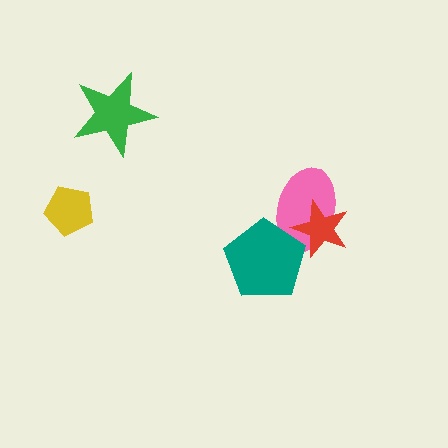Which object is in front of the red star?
The teal pentagon is in front of the red star.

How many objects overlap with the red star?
2 objects overlap with the red star.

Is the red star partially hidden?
Yes, it is partially covered by another shape.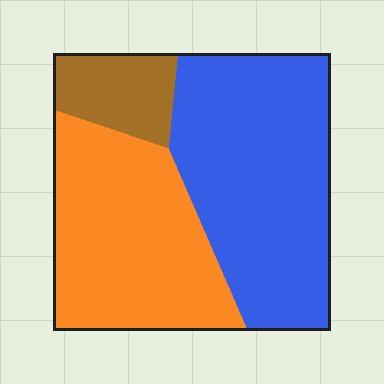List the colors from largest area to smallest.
From largest to smallest: blue, orange, brown.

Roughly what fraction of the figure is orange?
Orange covers 40% of the figure.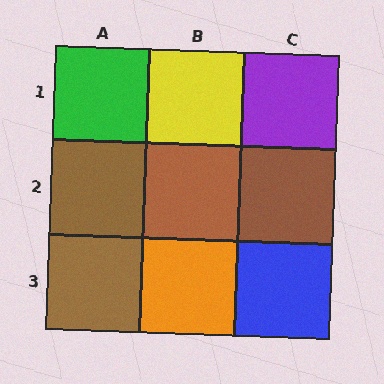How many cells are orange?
1 cell is orange.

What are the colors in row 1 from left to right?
Green, yellow, purple.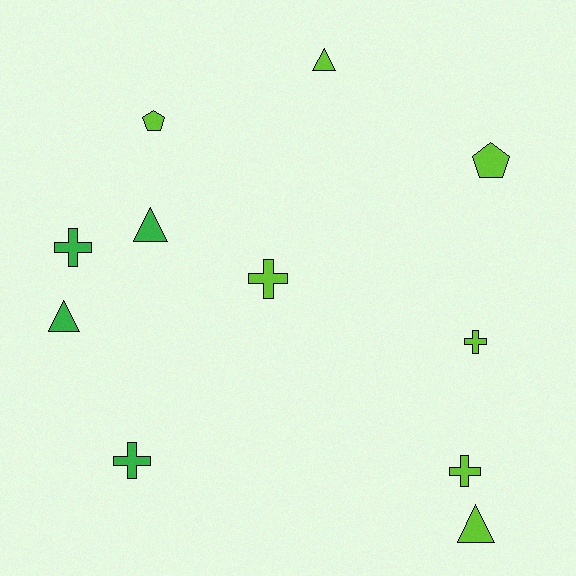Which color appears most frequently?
Lime, with 7 objects.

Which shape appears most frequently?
Cross, with 5 objects.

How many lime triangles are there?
There are 2 lime triangles.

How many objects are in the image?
There are 11 objects.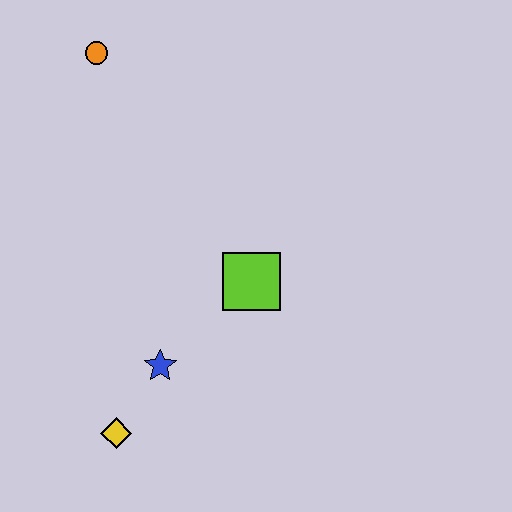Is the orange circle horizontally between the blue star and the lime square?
No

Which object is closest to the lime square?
The blue star is closest to the lime square.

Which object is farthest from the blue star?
The orange circle is farthest from the blue star.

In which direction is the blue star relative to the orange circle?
The blue star is below the orange circle.